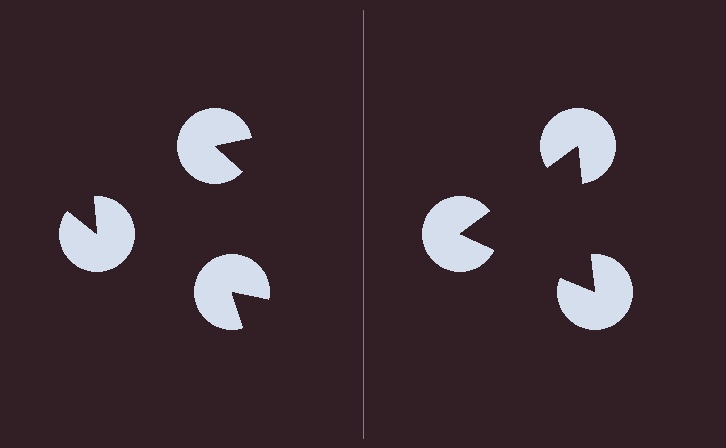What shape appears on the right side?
An illusory triangle.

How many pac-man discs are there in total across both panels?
6 — 3 on each side.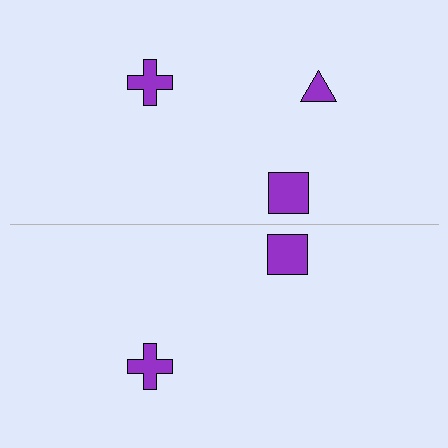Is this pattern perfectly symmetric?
No, the pattern is not perfectly symmetric. A purple triangle is missing from the bottom side.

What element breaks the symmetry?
A purple triangle is missing from the bottom side.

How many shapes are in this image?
There are 5 shapes in this image.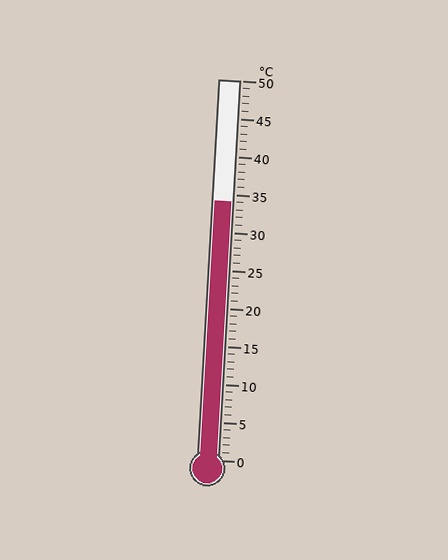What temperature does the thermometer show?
The thermometer shows approximately 34°C.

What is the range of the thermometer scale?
The thermometer scale ranges from 0°C to 50°C.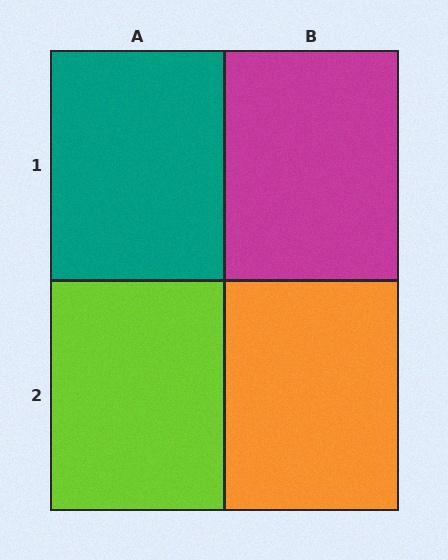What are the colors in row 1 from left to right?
Teal, magenta.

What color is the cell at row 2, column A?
Lime.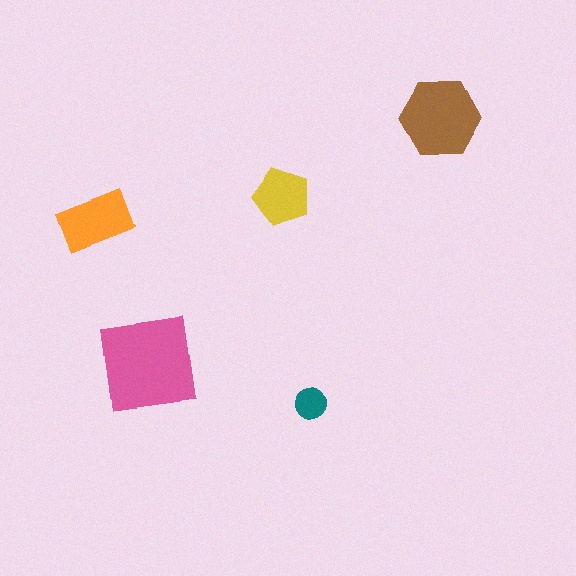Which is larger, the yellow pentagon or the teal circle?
The yellow pentagon.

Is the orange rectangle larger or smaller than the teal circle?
Larger.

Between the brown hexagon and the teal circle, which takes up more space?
The brown hexagon.